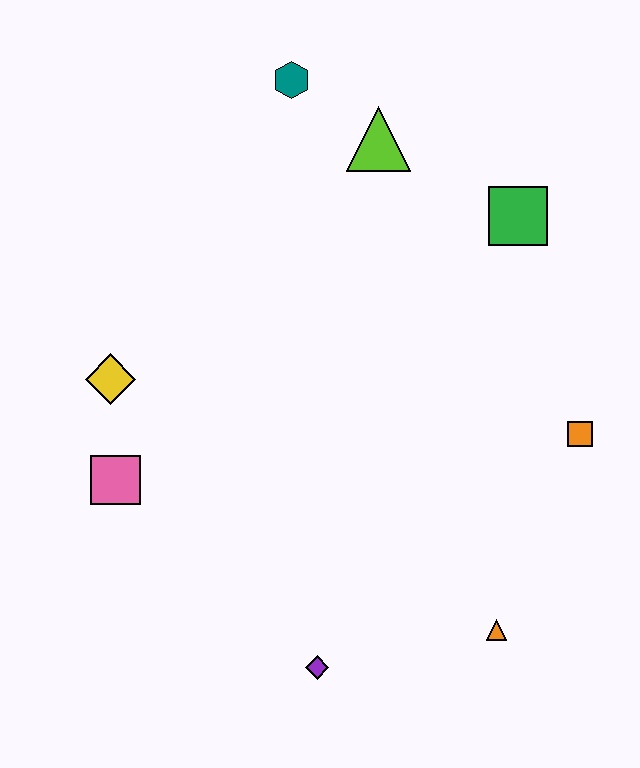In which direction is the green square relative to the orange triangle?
The green square is above the orange triangle.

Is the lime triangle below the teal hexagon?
Yes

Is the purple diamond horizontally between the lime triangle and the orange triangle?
No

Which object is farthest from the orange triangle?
The teal hexagon is farthest from the orange triangle.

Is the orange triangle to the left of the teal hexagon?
No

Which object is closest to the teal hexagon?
The lime triangle is closest to the teal hexagon.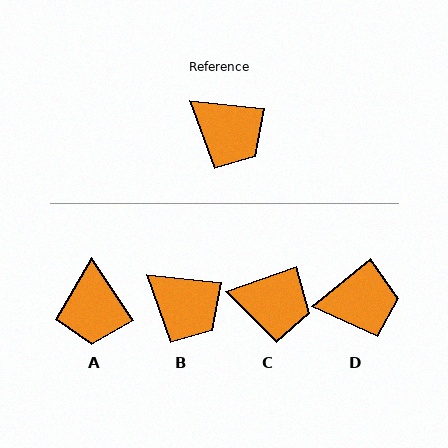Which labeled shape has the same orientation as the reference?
B.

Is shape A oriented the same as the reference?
No, it is off by about 50 degrees.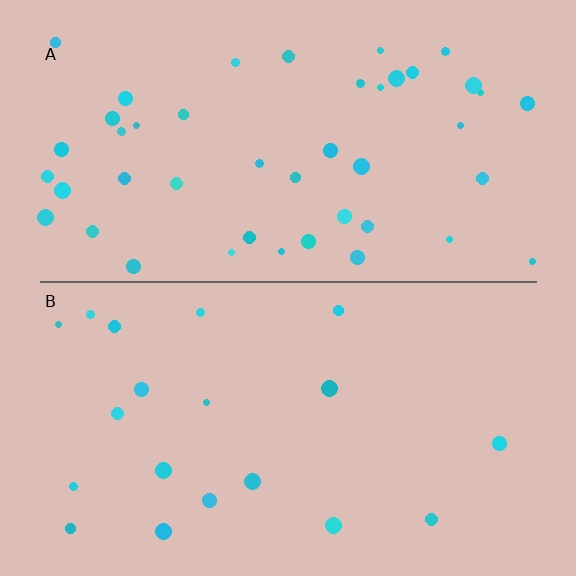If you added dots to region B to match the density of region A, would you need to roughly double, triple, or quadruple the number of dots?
Approximately double.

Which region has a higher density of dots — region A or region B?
A (the top).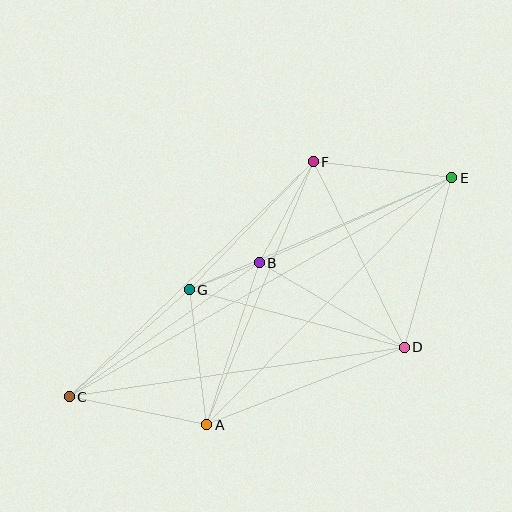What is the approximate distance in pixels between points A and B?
The distance between A and B is approximately 170 pixels.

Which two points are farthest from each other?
Points C and E are farthest from each other.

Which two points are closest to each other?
Points B and G are closest to each other.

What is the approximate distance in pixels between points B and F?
The distance between B and F is approximately 115 pixels.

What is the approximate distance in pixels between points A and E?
The distance between A and E is approximately 347 pixels.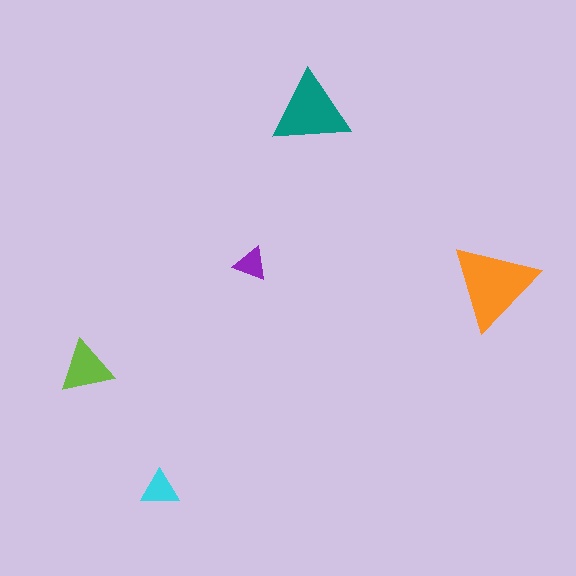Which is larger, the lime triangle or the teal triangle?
The teal one.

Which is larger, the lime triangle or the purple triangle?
The lime one.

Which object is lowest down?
The cyan triangle is bottommost.